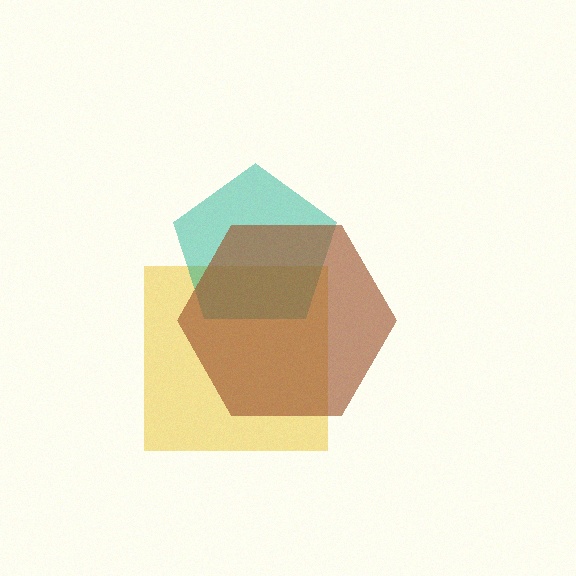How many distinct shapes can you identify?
There are 3 distinct shapes: a yellow square, a teal pentagon, a brown hexagon.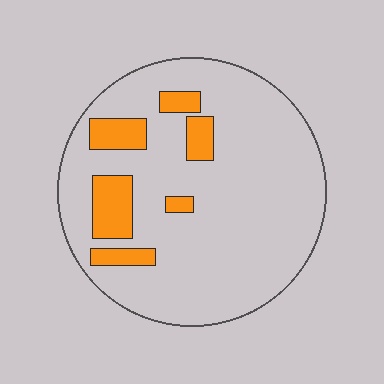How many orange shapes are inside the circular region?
6.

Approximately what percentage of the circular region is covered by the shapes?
Approximately 15%.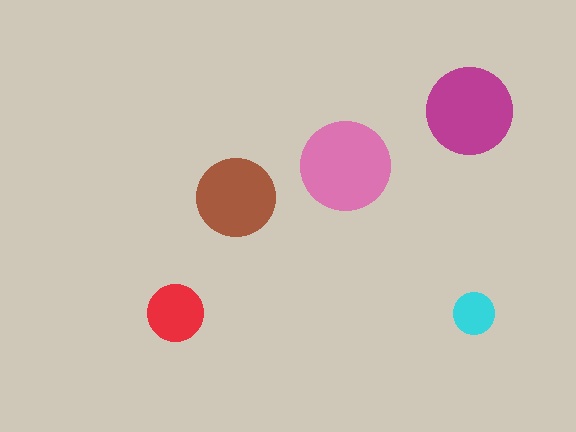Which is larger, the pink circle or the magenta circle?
The pink one.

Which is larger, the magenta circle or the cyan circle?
The magenta one.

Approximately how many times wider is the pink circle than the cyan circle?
About 2 times wider.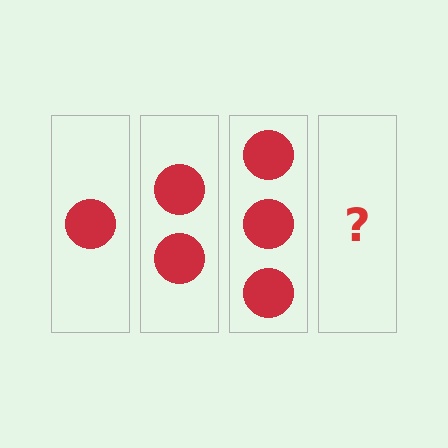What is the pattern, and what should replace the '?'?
The pattern is that each step adds one more circle. The '?' should be 4 circles.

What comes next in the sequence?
The next element should be 4 circles.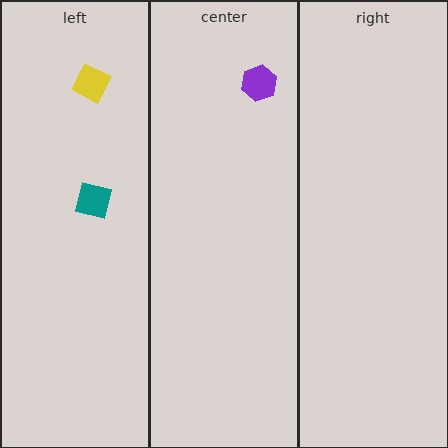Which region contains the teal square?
The left region.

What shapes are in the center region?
The purple hexagon.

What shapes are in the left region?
The yellow diamond, the teal square.